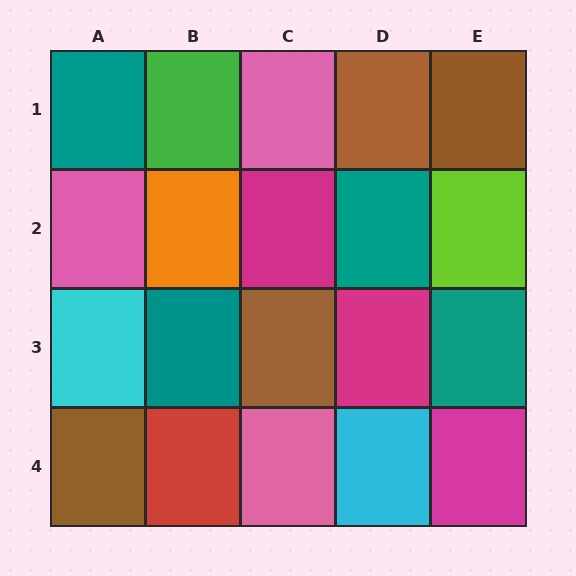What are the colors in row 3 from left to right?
Cyan, teal, brown, magenta, teal.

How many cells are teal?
4 cells are teal.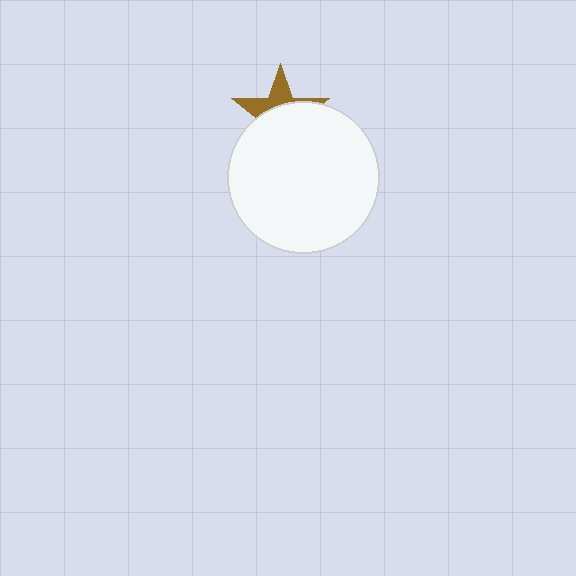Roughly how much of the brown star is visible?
A small part of it is visible (roughly 37%).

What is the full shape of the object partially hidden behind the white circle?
The partially hidden object is a brown star.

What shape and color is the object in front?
The object in front is a white circle.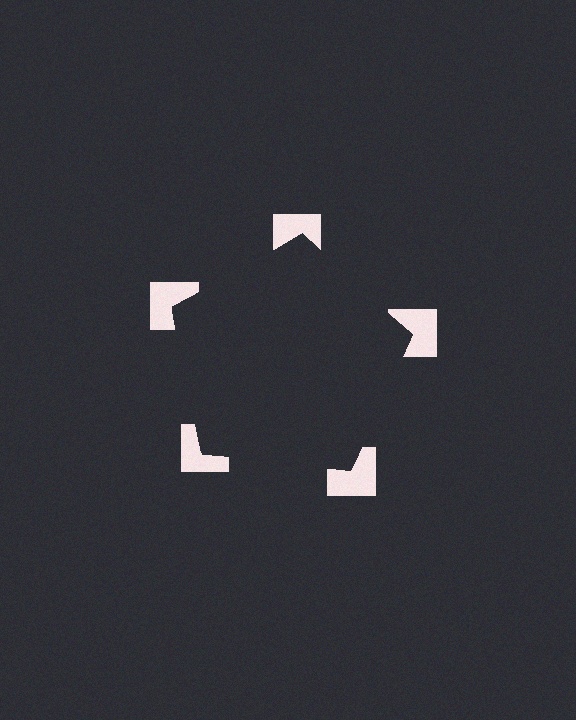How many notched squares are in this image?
There are 5 — one at each vertex of the illusory pentagon.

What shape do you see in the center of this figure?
An illusory pentagon — its edges are inferred from the aligned wedge cuts in the notched squares, not physically drawn.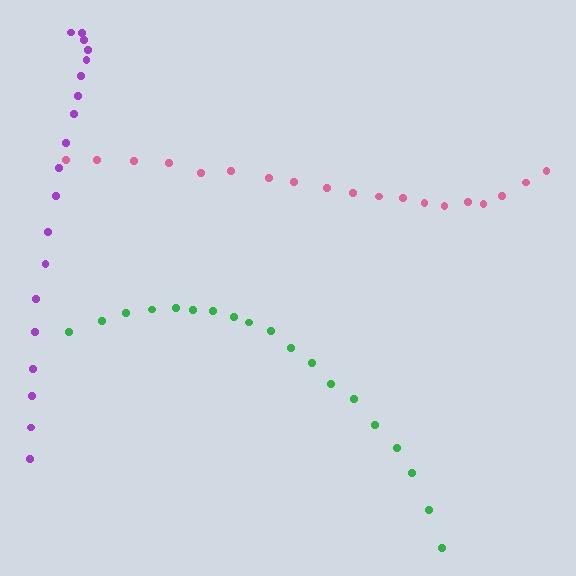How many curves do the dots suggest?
There are 3 distinct paths.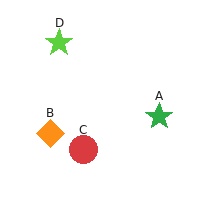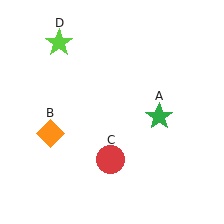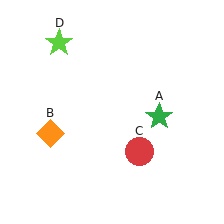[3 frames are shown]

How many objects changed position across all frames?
1 object changed position: red circle (object C).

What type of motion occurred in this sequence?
The red circle (object C) rotated counterclockwise around the center of the scene.